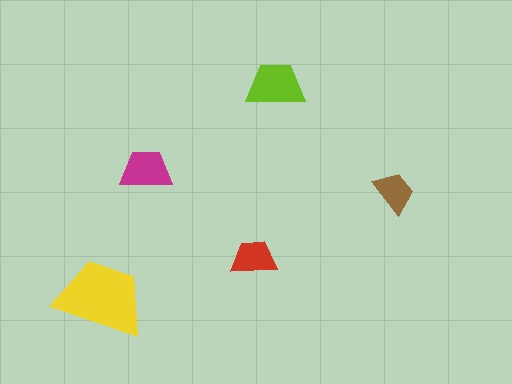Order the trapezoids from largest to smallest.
the yellow one, the lime one, the magenta one, the red one, the brown one.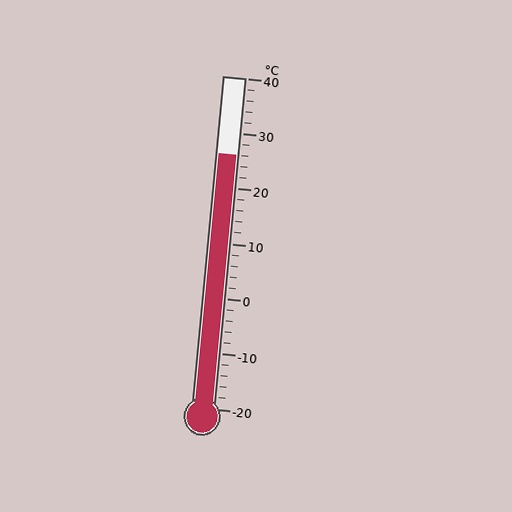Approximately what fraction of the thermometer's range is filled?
The thermometer is filled to approximately 75% of its range.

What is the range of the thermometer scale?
The thermometer scale ranges from -20°C to 40°C.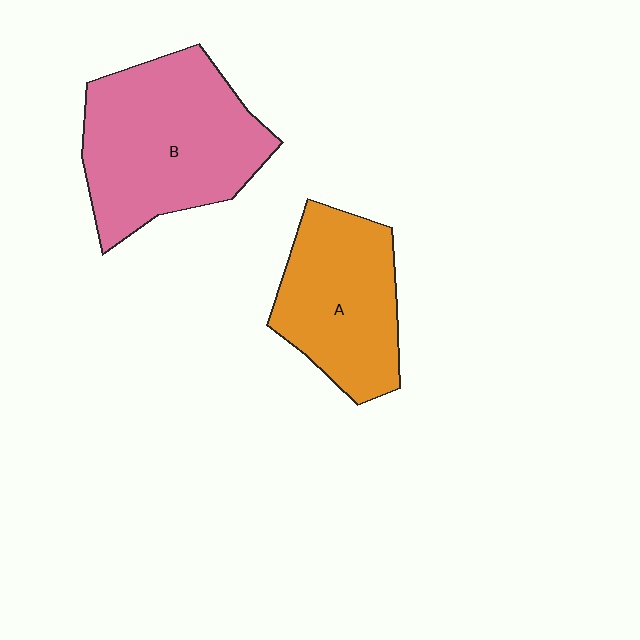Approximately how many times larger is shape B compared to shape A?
Approximately 1.4 times.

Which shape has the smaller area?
Shape A (orange).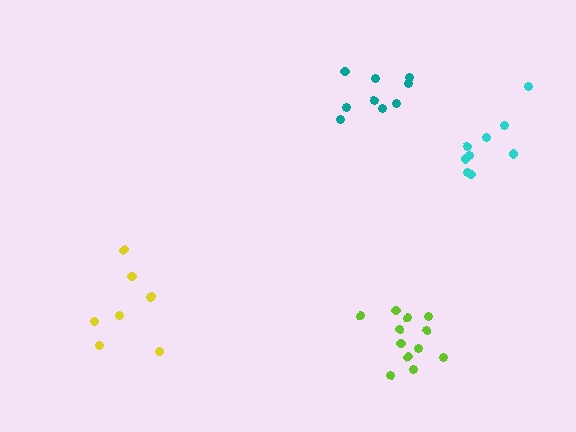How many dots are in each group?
Group 1: 9 dots, Group 2: 8 dots, Group 3: 12 dots, Group 4: 9 dots (38 total).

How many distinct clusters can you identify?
There are 4 distinct clusters.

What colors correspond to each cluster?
The clusters are colored: teal, yellow, lime, cyan.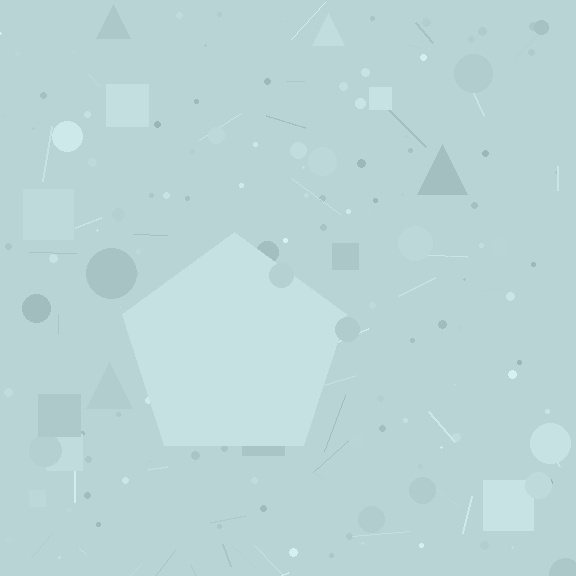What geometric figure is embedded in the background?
A pentagon is embedded in the background.